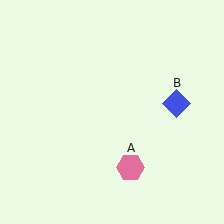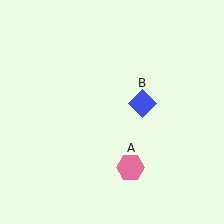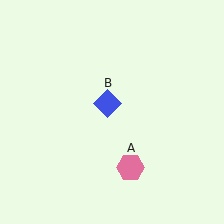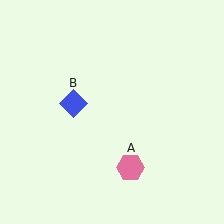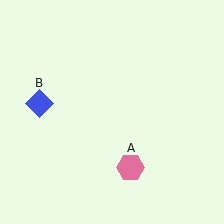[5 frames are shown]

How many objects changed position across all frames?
1 object changed position: blue diamond (object B).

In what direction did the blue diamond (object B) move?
The blue diamond (object B) moved left.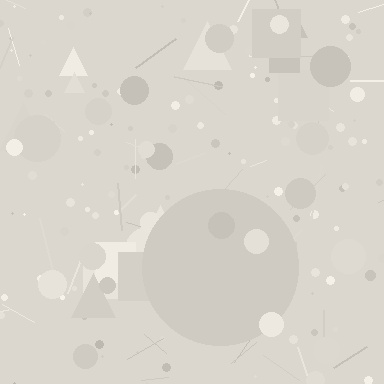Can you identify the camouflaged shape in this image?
The camouflaged shape is a circle.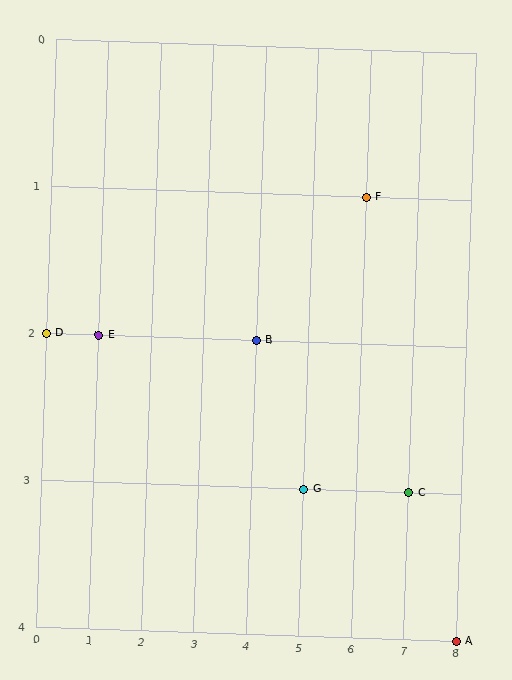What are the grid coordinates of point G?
Point G is at grid coordinates (5, 3).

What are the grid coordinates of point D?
Point D is at grid coordinates (0, 2).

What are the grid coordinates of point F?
Point F is at grid coordinates (6, 1).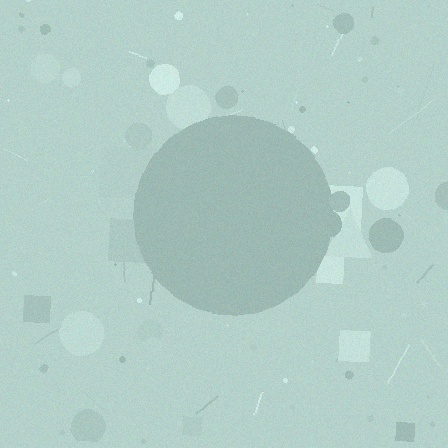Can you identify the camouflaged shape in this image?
The camouflaged shape is a circle.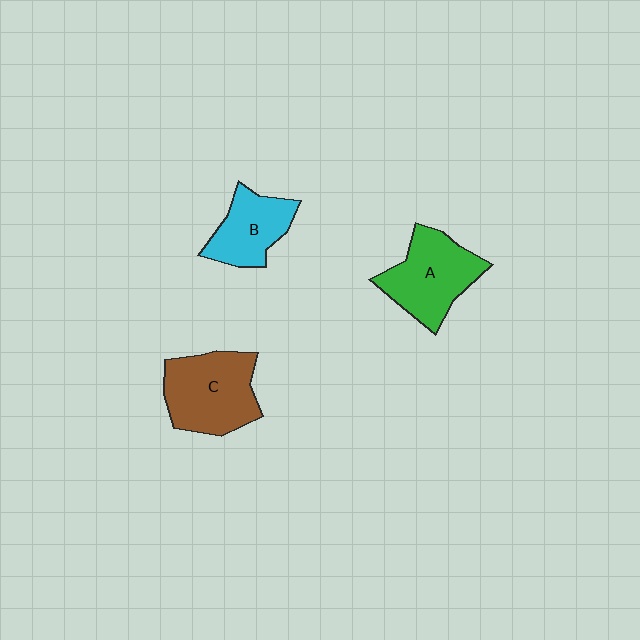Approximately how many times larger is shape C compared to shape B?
Approximately 1.4 times.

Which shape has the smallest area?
Shape B (cyan).